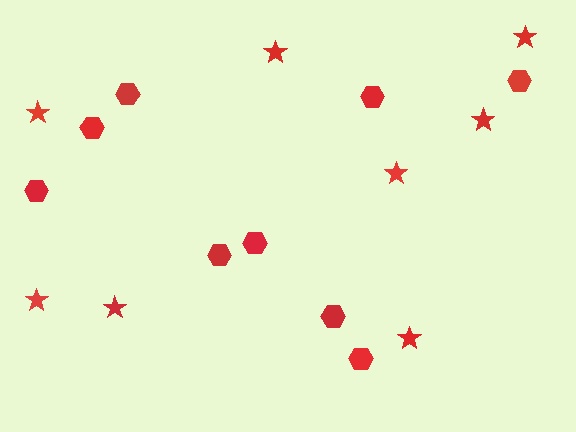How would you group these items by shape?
There are 2 groups: one group of hexagons (9) and one group of stars (8).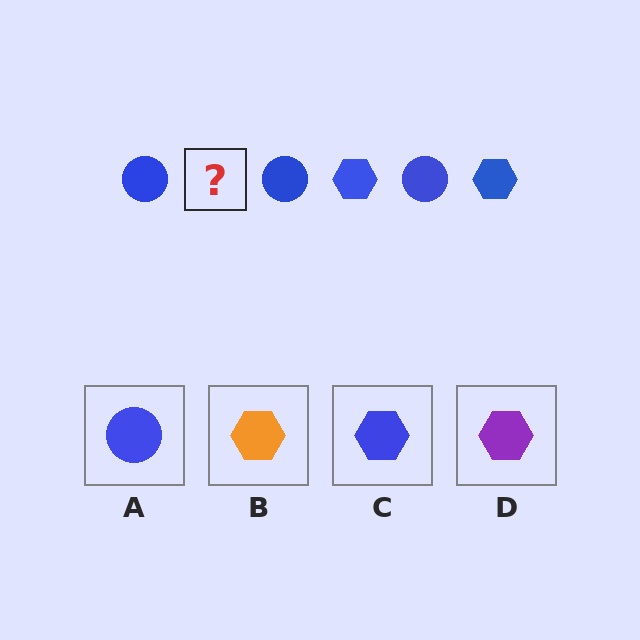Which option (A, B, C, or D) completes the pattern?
C.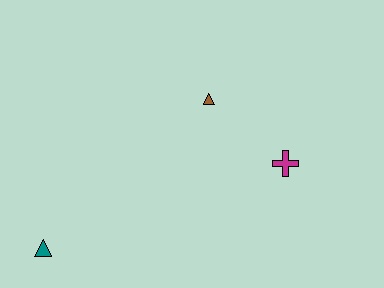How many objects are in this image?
There are 3 objects.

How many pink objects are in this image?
There are no pink objects.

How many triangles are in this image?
There are 2 triangles.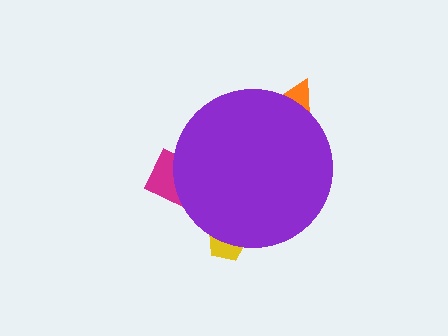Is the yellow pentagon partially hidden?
Yes, the yellow pentagon is partially hidden behind the purple circle.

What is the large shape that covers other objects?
A purple circle.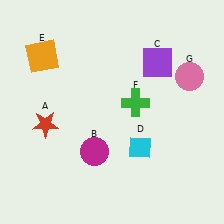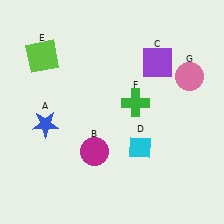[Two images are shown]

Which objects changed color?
A changed from red to blue. E changed from orange to lime.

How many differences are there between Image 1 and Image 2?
There are 2 differences between the two images.